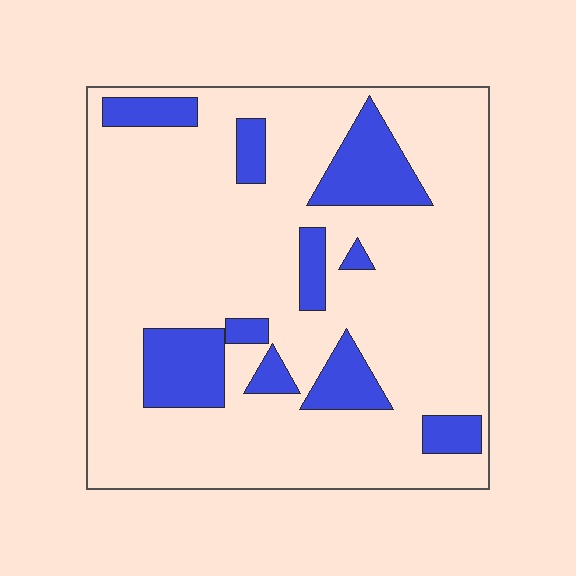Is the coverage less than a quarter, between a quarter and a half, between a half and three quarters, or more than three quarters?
Less than a quarter.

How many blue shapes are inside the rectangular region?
10.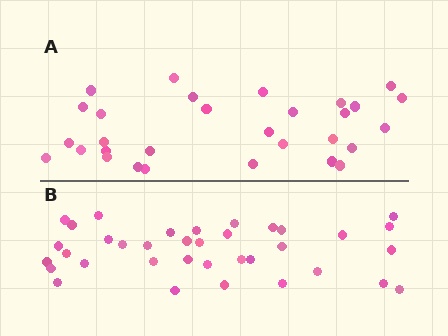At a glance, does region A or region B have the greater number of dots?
Region B (the bottom region) has more dots.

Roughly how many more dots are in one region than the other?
Region B has about 6 more dots than region A.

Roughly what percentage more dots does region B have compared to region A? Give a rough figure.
About 20% more.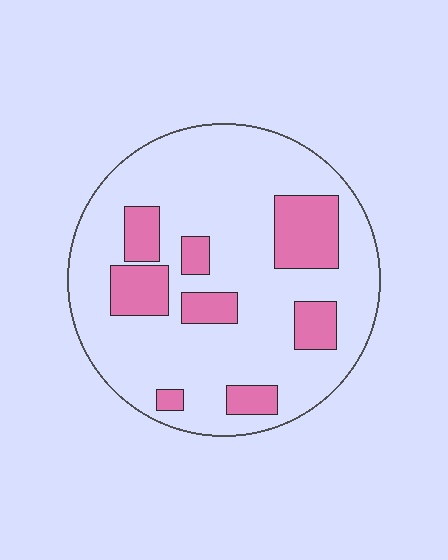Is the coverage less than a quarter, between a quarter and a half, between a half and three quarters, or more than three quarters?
Less than a quarter.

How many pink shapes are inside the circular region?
8.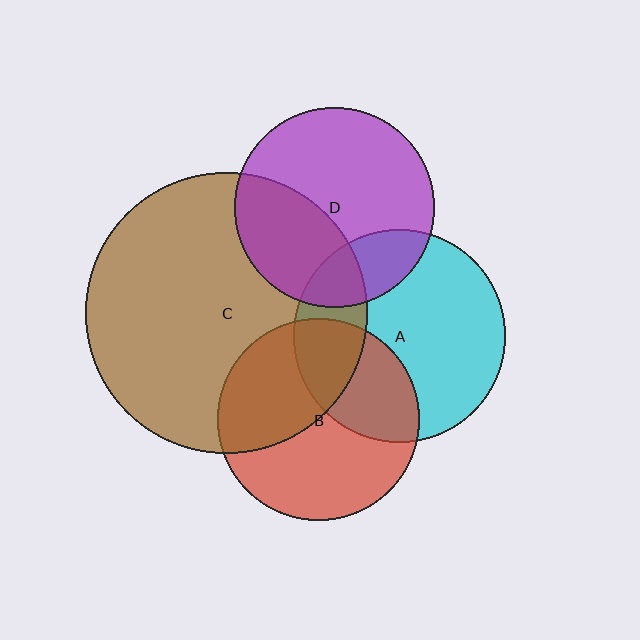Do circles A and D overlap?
Yes.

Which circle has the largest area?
Circle C (brown).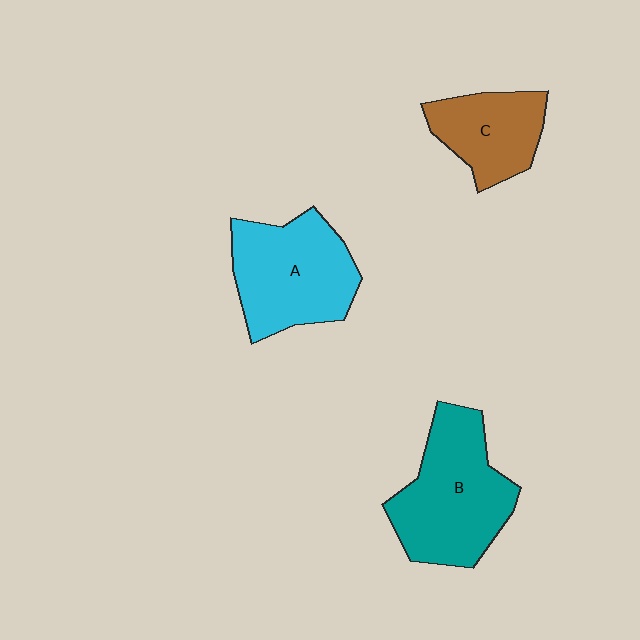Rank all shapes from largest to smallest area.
From largest to smallest: B (teal), A (cyan), C (brown).